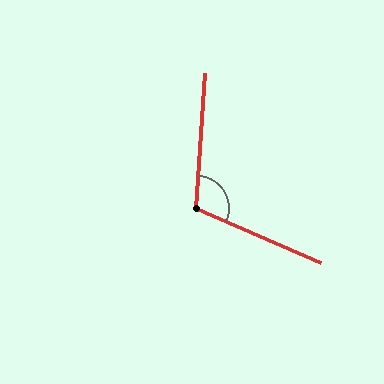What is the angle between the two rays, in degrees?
Approximately 110 degrees.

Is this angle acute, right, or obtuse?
It is obtuse.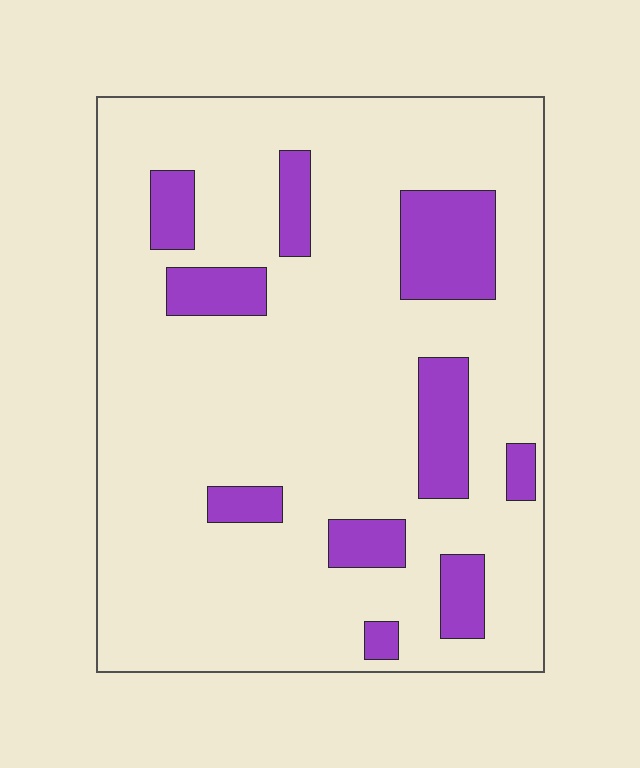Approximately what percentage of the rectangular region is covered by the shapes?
Approximately 15%.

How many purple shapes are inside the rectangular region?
10.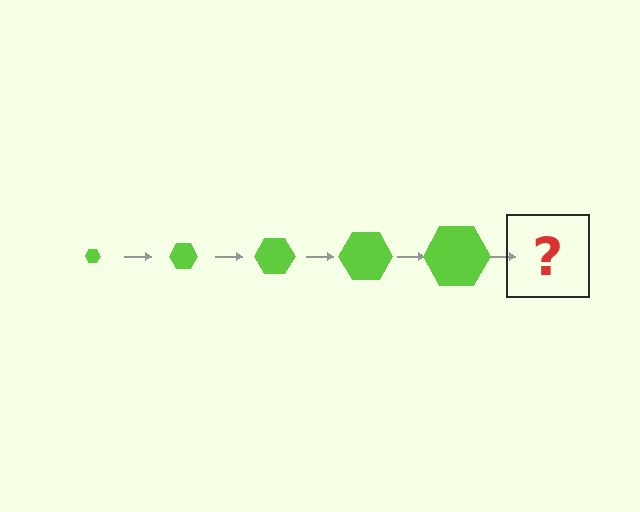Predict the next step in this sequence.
The next step is a lime hexagon, larger than the previous one.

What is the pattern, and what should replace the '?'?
The pattern is that the hexagon gets progressively larger each step. The '?' should be a lime hexagon, larger than the previous one.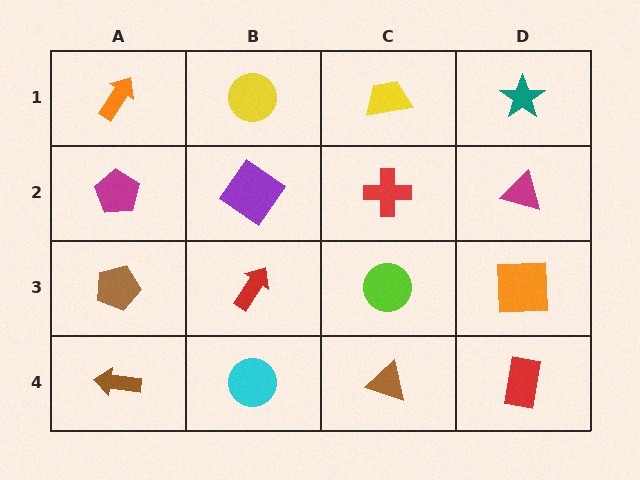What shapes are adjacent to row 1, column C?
A red cross (row 2, column C), a yellow circle (row 1, column B), a teal star (row 1, column D).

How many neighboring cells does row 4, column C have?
3.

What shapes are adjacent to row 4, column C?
A lime circle (row 3, column C), a cyan circle (row 4, column B), a red rectangle (row 4, column D).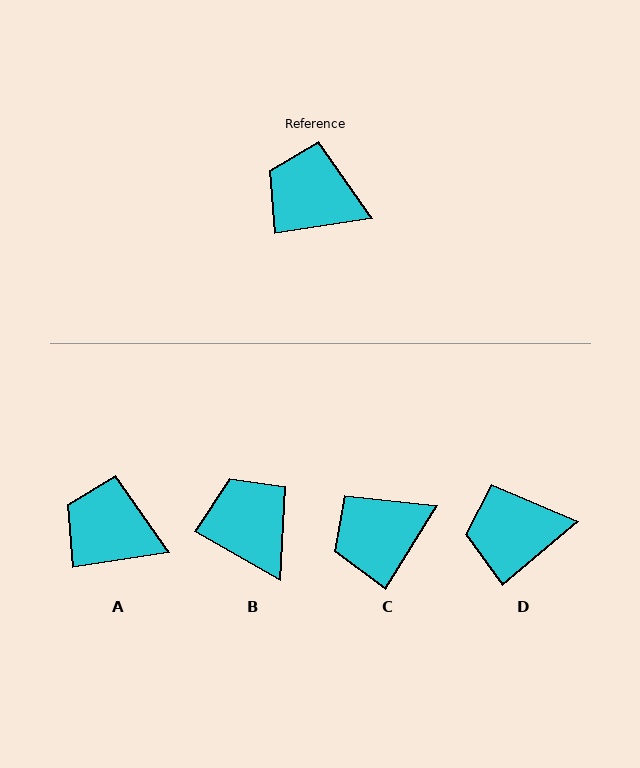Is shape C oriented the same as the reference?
No, it is off by about 49 degrees.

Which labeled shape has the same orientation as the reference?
A.